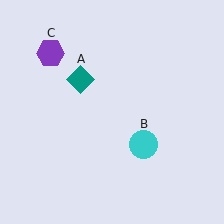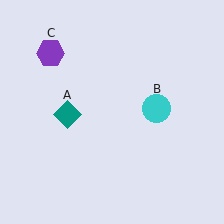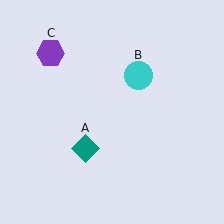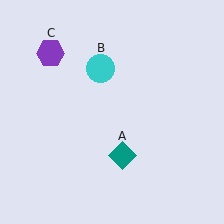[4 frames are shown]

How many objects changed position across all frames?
2 objects changed position: teal diamond (object A), cyan circle (object B).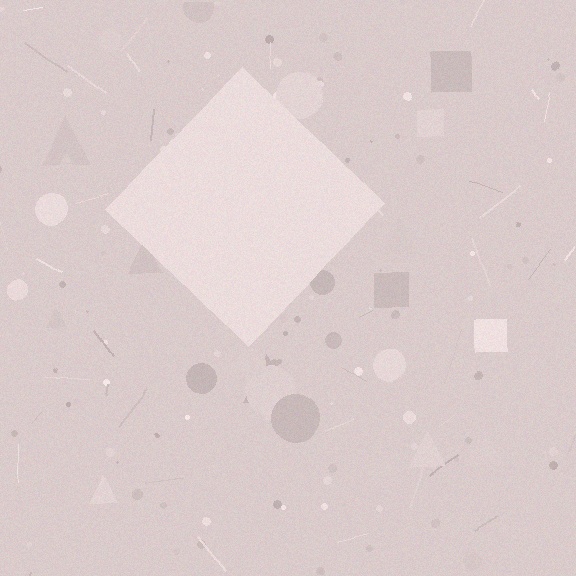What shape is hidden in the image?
A diamond is hidden in the image.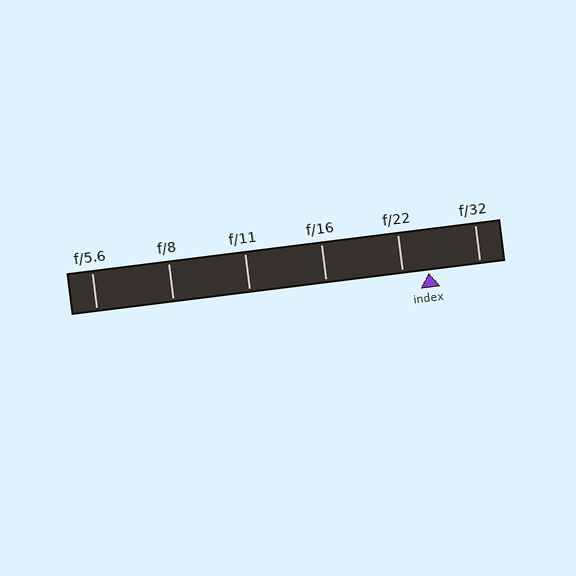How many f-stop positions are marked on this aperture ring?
There are 6 f-stop positions marked.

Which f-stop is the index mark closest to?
The index mark is closest to f/22.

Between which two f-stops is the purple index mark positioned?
The index mark is between f/22 and f/32.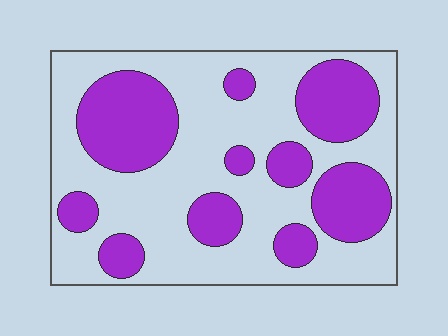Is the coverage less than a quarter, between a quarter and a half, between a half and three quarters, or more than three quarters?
Between a quarter and a half.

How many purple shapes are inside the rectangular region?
10.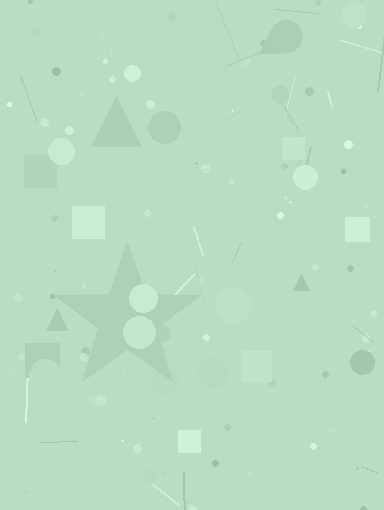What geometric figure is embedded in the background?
A star is embedded in the background.